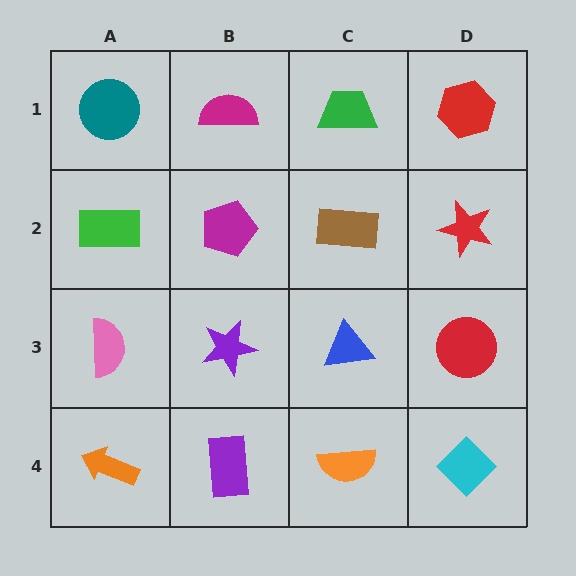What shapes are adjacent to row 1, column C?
A brown rectangle (row 2, column C), a magenta semicircle (row 1, column B), a red hexagon (row 1, column D).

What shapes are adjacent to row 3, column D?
A red star (row 2, column D), a cyan diamond (row 4, column D), a blue triangle (row 3, column C).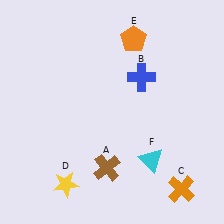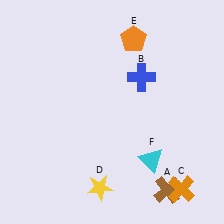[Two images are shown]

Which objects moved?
The objects that moved are: the brown cross (A), the yellow star (D).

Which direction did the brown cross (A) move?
The brown cross (A) moved right.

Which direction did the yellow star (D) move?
The yellow star (D) moved right.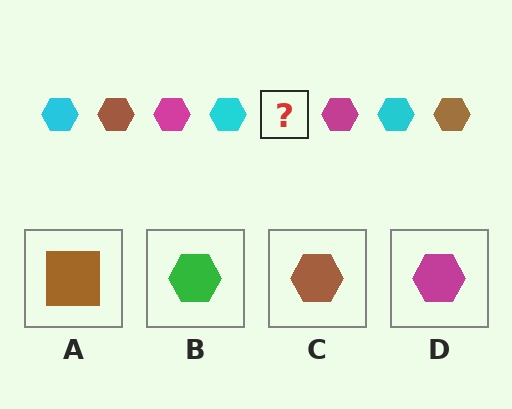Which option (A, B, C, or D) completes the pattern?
C.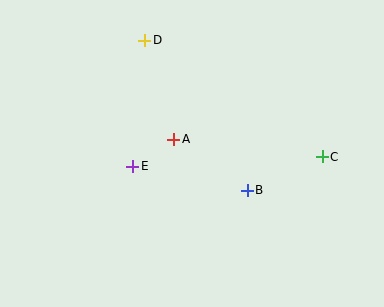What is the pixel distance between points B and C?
The distance between B and C is 82 pixels.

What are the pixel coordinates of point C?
Point C is at (322, 157).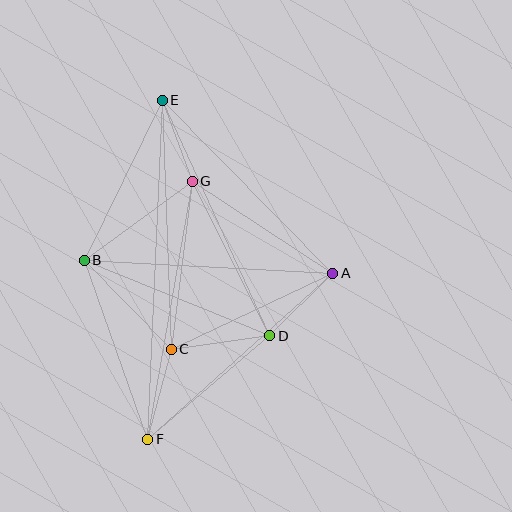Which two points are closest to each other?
Points E and G are closest to each other.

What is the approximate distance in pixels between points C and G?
The distance between C and G is approximately 169 pixels.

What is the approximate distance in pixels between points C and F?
The distance between C and F is approximately 93 pixels.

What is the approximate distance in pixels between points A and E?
The distance between A and E is approximately 243 pixels.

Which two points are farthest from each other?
Points E and F are farthest from each other.